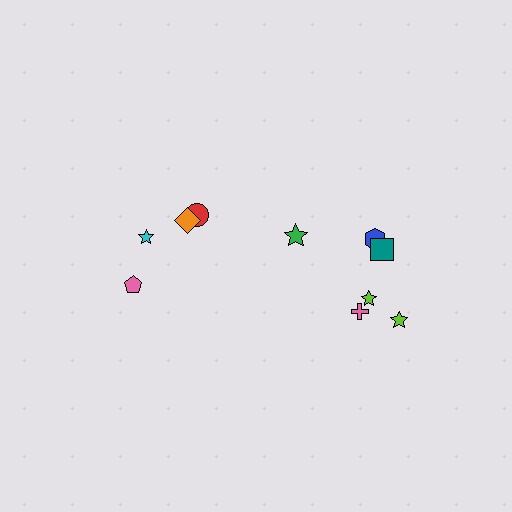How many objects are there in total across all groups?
There are 10 objects.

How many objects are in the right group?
There are 6 objects.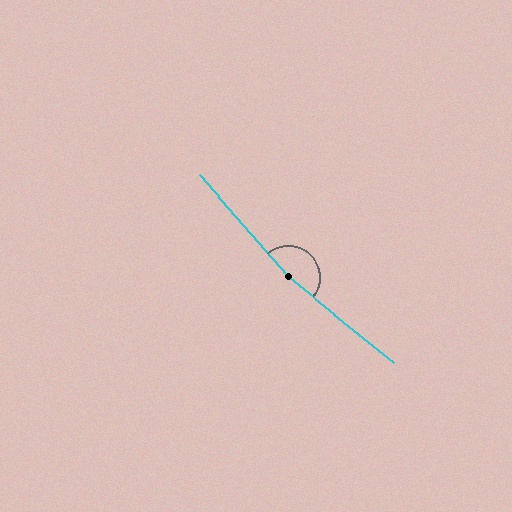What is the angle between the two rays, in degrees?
Approximately 170 degrees.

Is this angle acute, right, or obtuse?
It is obtuse.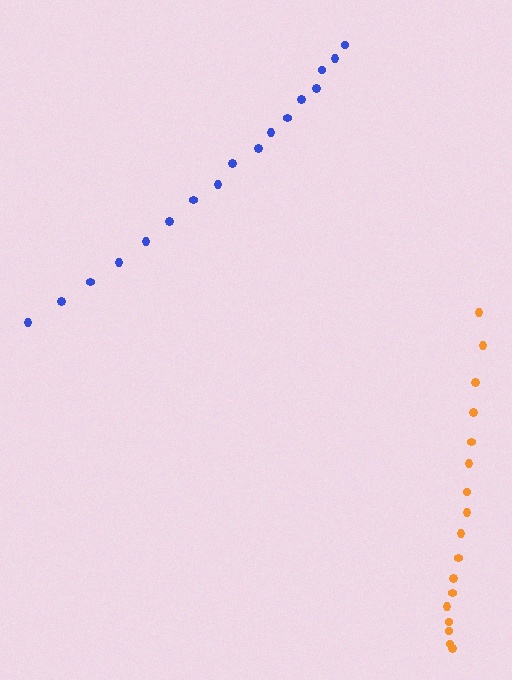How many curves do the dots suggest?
There are 2 distinct paths.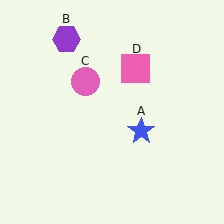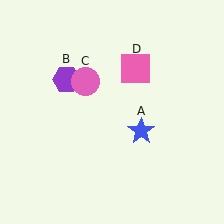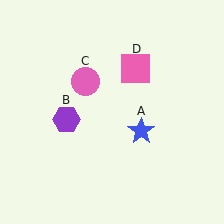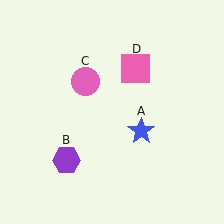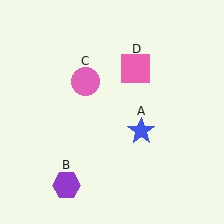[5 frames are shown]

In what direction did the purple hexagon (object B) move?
The purple hexagon (object B) moved down.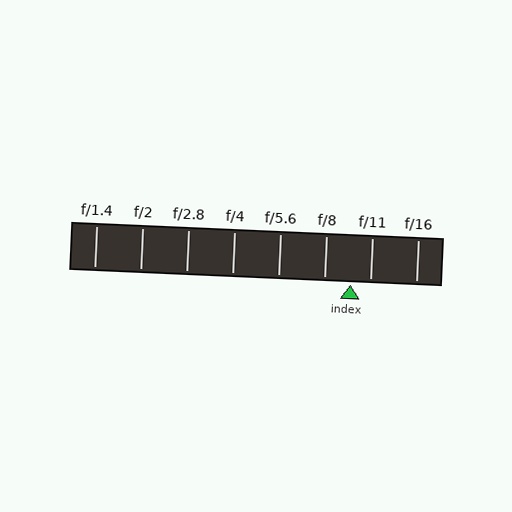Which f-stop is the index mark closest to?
The index mark is closest to f/11.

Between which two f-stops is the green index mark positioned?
The index mark is between f/8 and f/11.